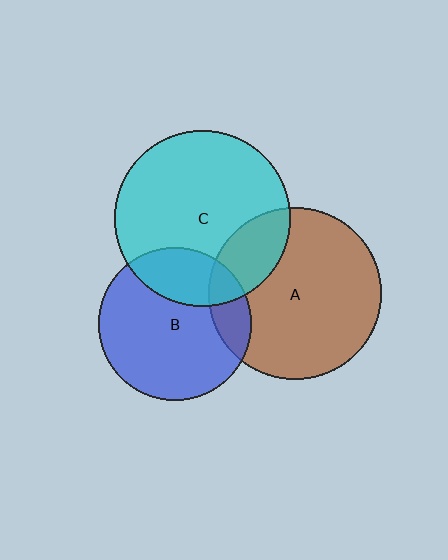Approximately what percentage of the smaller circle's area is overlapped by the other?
Approximately 15%.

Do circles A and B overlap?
Yes.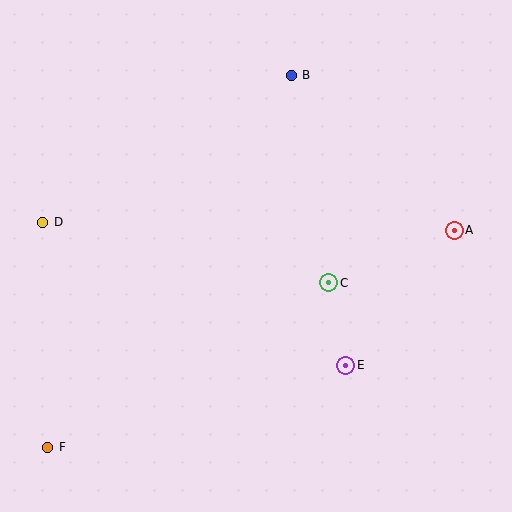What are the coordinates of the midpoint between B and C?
The midpoint between B and C is at (310, 179).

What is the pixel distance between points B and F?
The distance between B and F is 444 pixels.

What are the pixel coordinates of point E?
Point E is at (346, 365).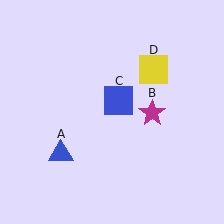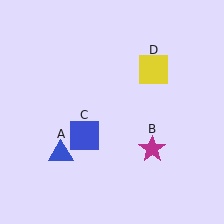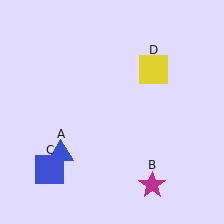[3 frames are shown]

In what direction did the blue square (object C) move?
The blue square (object C) moved down and to the left.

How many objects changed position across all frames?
2 objects changed position: magenta star (object B), blue square (object C).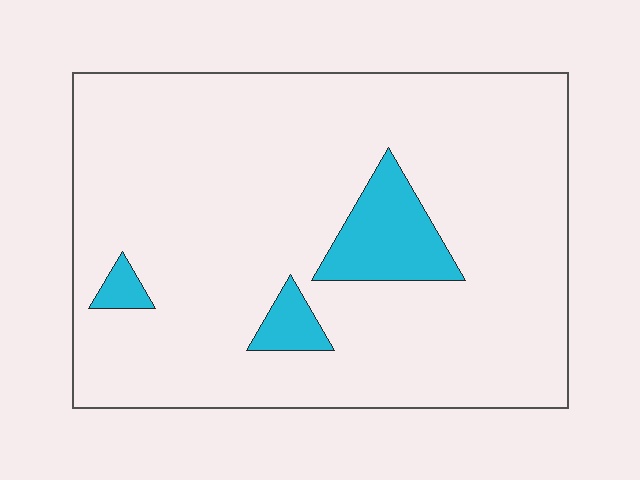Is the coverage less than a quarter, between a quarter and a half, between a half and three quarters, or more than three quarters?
Less than a quarter.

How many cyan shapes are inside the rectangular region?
3.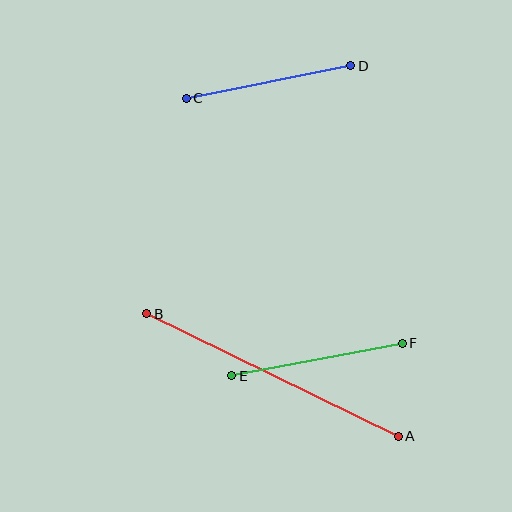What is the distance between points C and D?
The distance is approximately 168 pixels.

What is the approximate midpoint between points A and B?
The midpoint is at approximately (273, 375) pixels.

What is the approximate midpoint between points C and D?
The midpoint is at approximately (268, 82) pixels.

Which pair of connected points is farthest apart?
Points A and B are farthest apart.